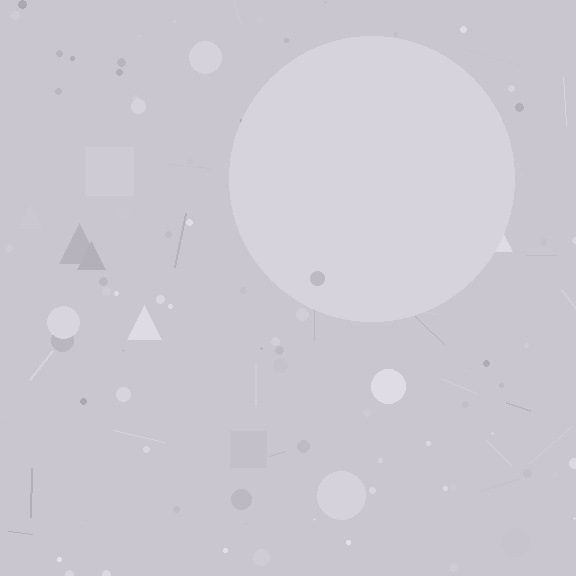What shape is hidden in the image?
A circle is hidden in the image.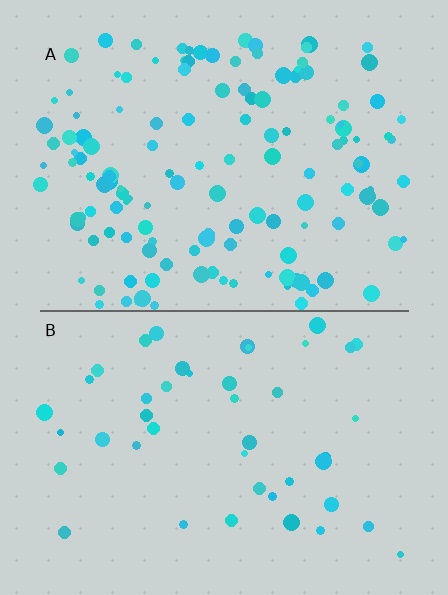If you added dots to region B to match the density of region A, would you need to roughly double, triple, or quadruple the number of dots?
Approximately triple.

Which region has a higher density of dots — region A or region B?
A (the top).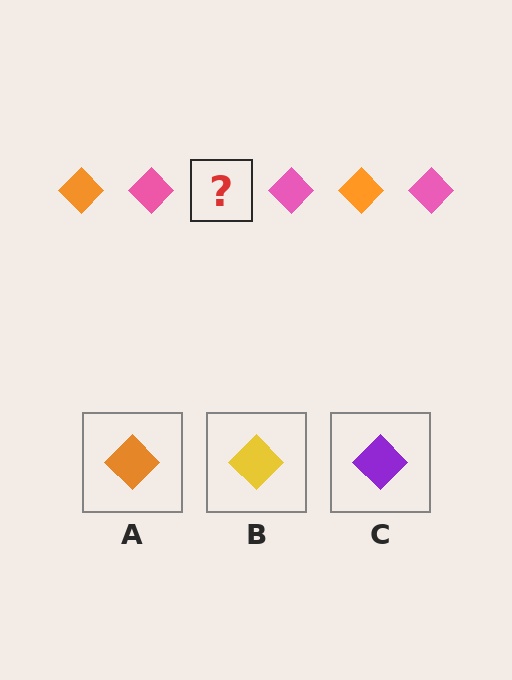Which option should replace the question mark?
Option A.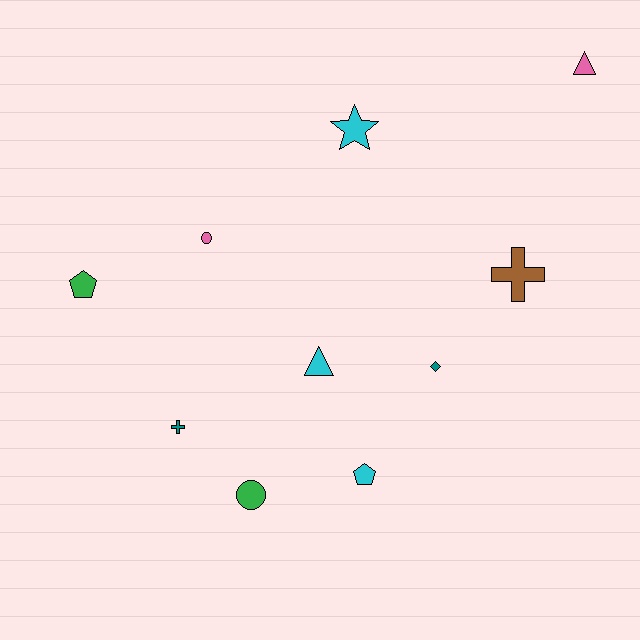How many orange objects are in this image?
There are no orange objects.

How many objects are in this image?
There are 10 objects.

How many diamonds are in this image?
There is 1 diamond.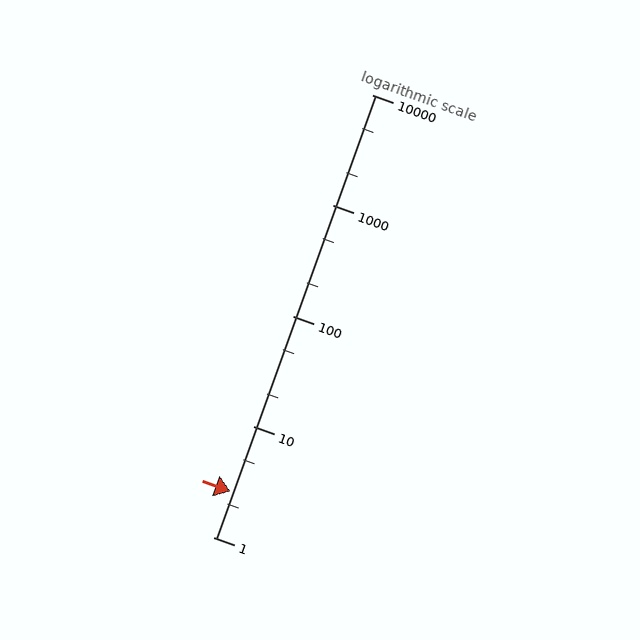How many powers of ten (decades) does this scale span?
The scale spans 4 decades, from 1 to 10000.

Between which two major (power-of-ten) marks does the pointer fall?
The pointer is between 1 and 10.